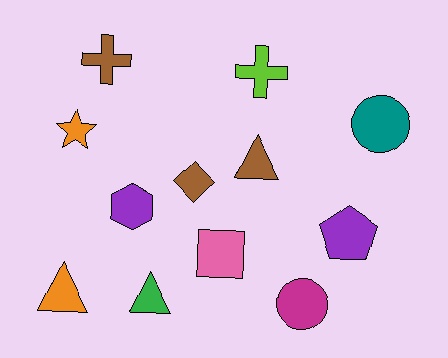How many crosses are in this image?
There are 2 crosses.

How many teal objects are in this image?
There is 1 teal object.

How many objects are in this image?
There are 12 objects.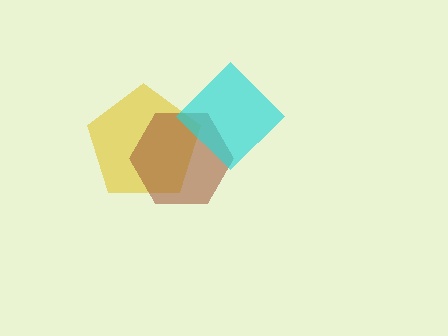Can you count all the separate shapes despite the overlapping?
Yes, there are 3 separate shapes.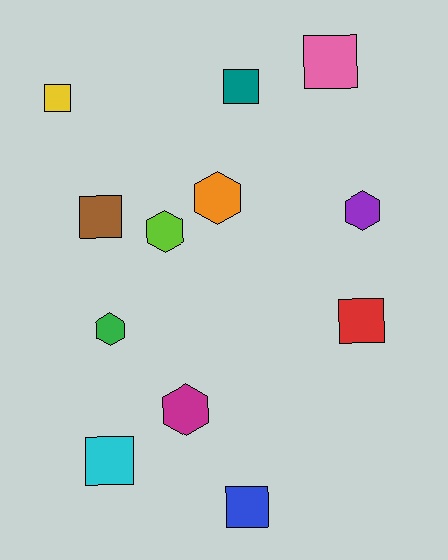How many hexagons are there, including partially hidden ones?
There are 5 hexagons.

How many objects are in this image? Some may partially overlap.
There are 12 objects.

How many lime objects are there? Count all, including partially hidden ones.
There is 1 lime object.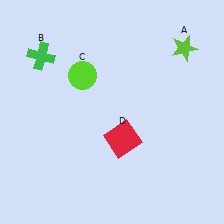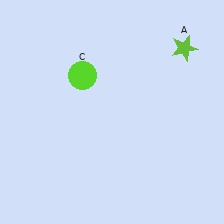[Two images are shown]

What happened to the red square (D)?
The red square (D) was removed in Image 2. It was in the bottom-right area of Image 1.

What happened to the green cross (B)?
The green cross (B) was removed in Image 2. It was in the top-left area of Image 1.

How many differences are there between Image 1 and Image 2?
There are 2 differences between the two images.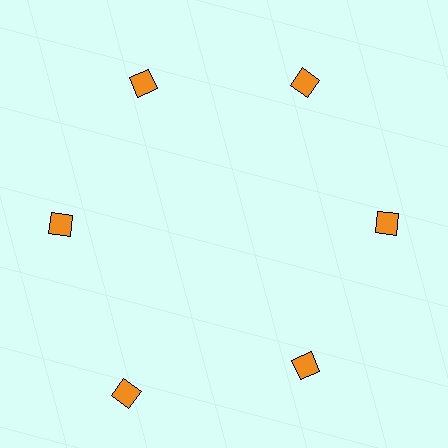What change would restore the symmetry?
The symmetry would be restored by moving it inward, back onto the ring so that all 6 squares sit at equal angles and equal distance from the center.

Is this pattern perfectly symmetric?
No. The 6 orange squares are arranged in a ring, but one element near the 7 o'clock position is pushed outward from the center, breaking the 6-fold rotational symmetry.